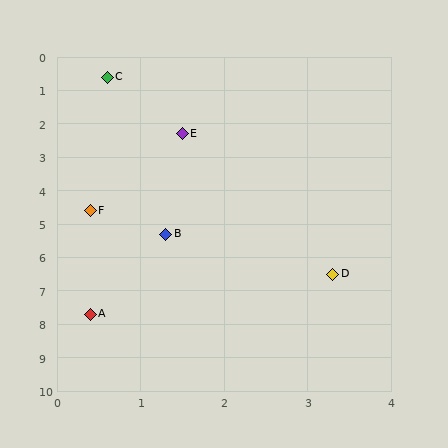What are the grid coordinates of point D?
Point D is at approximately (3.3, 6.5).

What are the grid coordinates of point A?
Point A is at approximately (0.4, 7.7).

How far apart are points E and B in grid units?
Points E and B are about 3.0 grid units apart.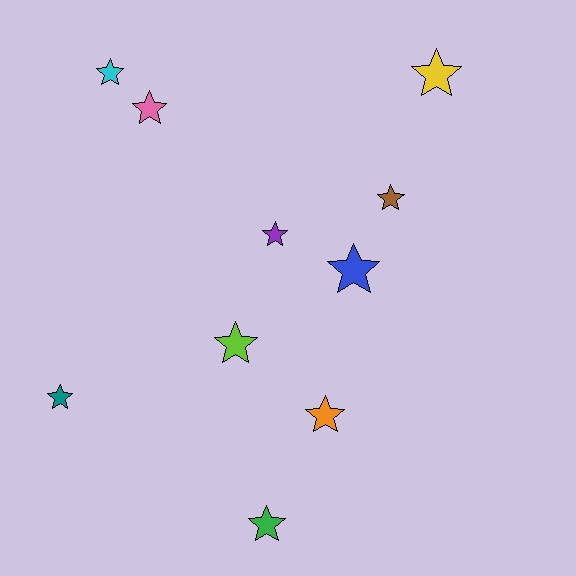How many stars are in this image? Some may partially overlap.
There are 10 stars.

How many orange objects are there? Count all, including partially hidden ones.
There is 1 orange object.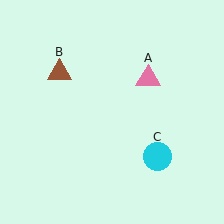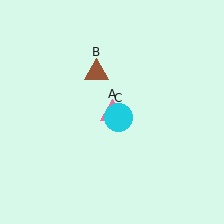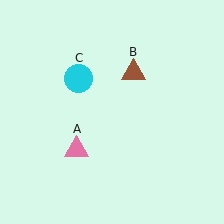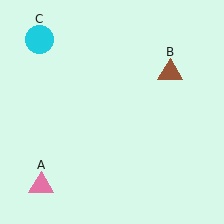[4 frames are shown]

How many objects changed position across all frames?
3 objects changed position: pink triangle (object A), brown triangle (object B), cyan circle (object C).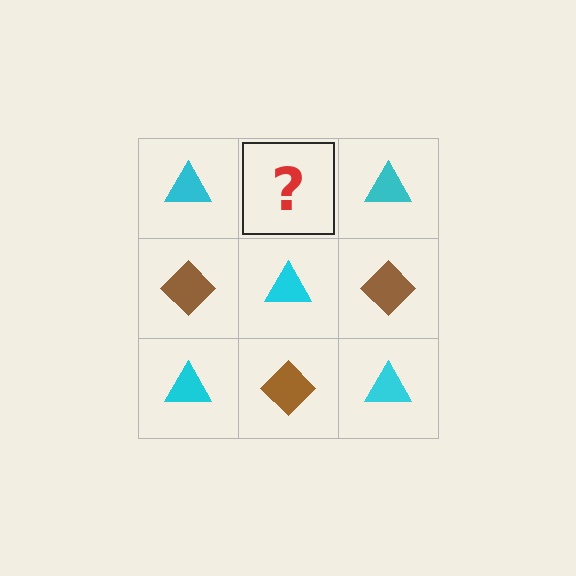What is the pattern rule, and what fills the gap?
The rule is that it alternates cyan triangle and brown diamond in a checkerboard pattern. The gap should be filled with a brown diamond.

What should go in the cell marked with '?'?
The missing cell should contain a brown diamond.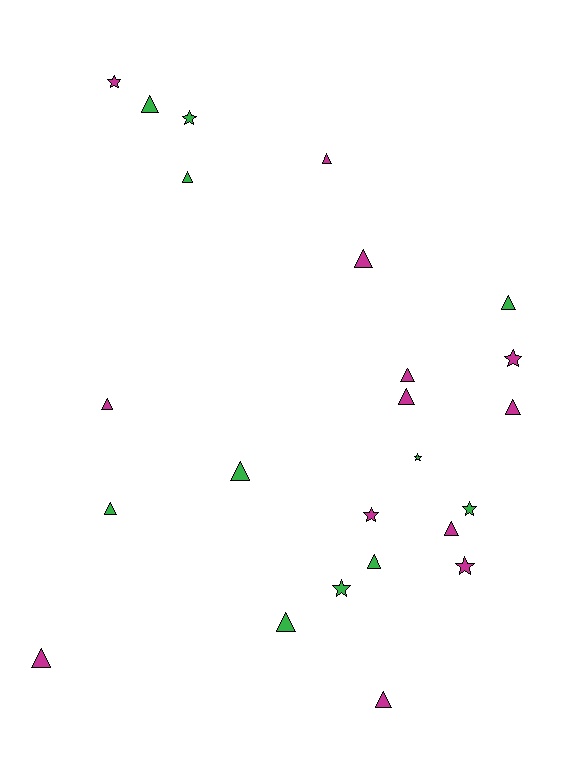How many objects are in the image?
There are 24 objects.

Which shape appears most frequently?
Triangle, with 16 objects.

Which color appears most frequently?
Magenta, with 13 objects.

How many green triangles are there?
There are 7 green triangles.